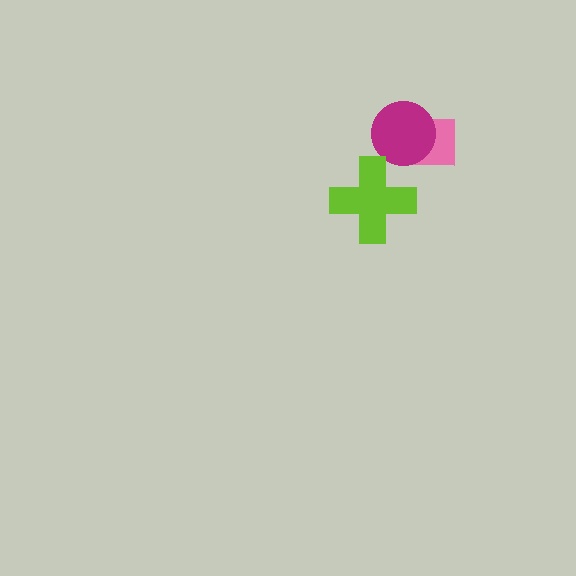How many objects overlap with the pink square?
1 object overlaps with the pink square.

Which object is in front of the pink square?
The magenta circle is in front of the pink square.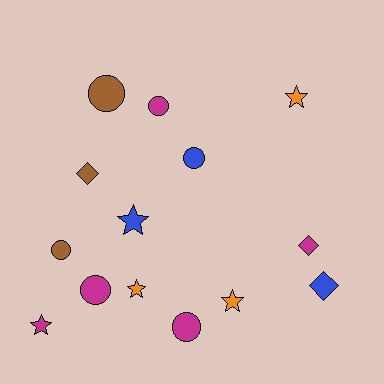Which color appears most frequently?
Magenta, with 5 objects.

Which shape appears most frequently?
Circle, with 6 objects.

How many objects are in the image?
There are 14 objects.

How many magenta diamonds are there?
There is 1 magenta diamond.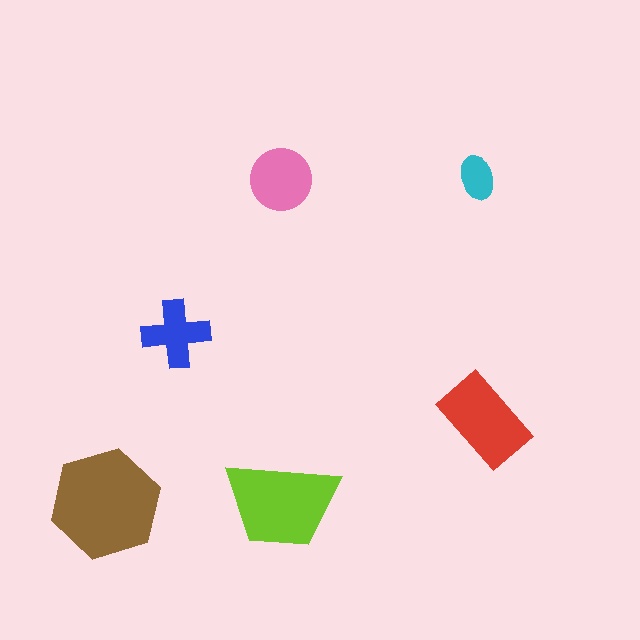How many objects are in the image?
There are 6 objects in the image.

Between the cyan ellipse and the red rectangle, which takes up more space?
The red rectangle.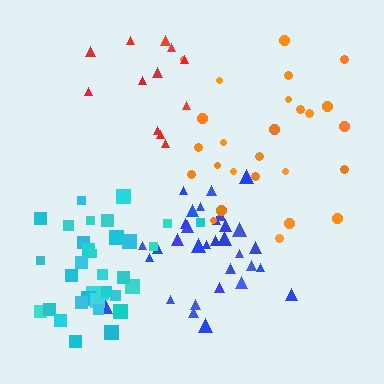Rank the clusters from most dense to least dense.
blue, cyan, orange, red.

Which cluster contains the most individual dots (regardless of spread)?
Blue (34).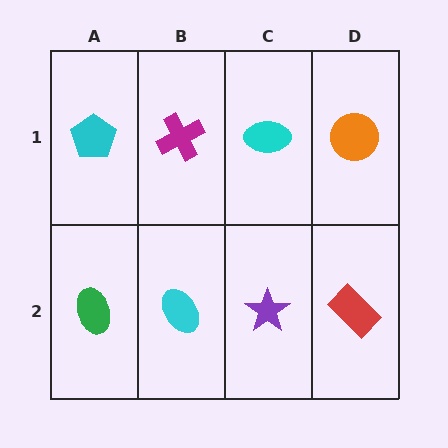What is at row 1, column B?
A magenta cross.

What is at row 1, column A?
A cyan pentagon.